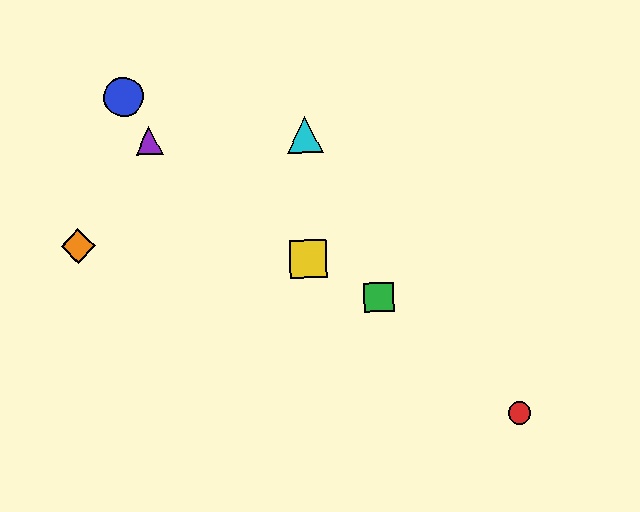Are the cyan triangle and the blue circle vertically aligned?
No, the cyan triangle is at x≈304 and the blue circle is at x≈123.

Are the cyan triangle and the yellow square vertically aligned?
Yes, both are at x≈304.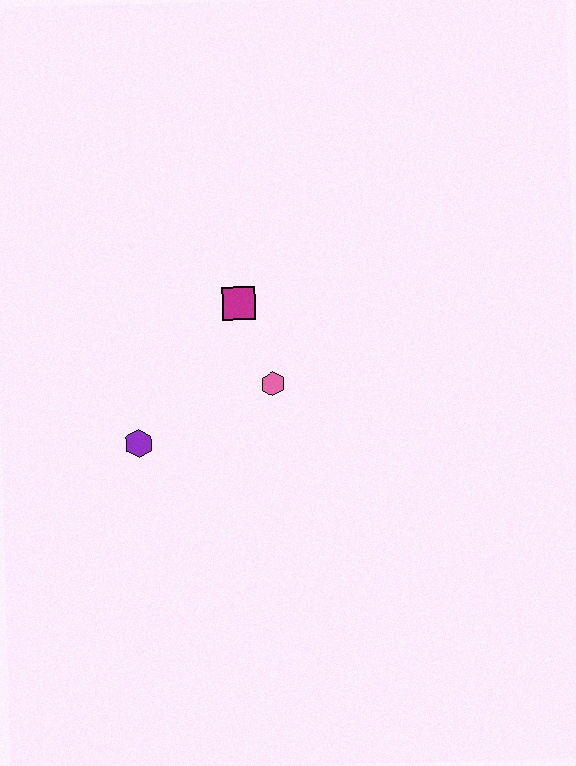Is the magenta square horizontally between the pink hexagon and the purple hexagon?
Yes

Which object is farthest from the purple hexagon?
The magenta square is farthest from the purple hexagon.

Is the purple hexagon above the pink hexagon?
No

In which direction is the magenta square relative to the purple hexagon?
The magenta square is above the purple hexagon.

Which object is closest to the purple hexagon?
The pink hexagon is closest to the purple hexagon.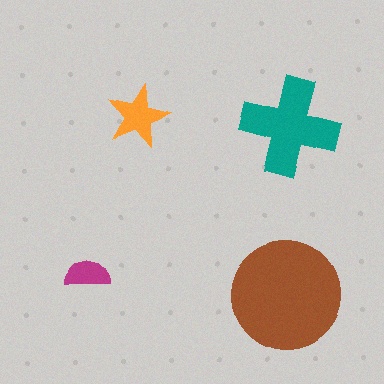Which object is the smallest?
The magenta semicircle.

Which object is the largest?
The brown circle.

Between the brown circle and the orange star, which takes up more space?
The brown circle.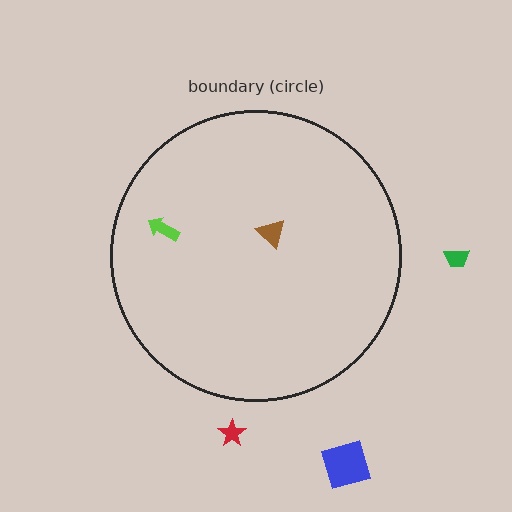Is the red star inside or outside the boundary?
Outside.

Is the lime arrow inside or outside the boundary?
Inside.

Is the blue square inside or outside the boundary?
Outside.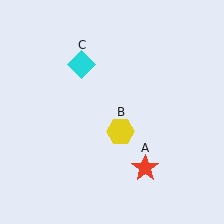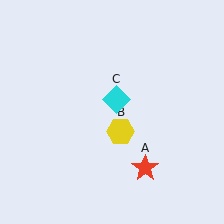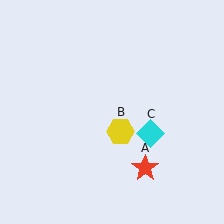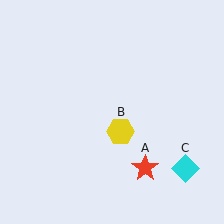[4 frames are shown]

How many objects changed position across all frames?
1 object changed position: cyan diamond (object C).